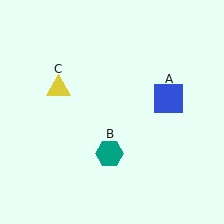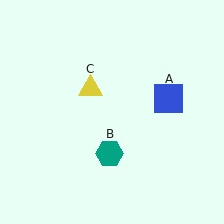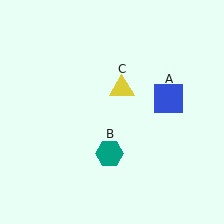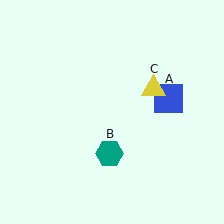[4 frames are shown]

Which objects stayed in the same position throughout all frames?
Blue square (object A) and teal hexagon (object B) remained stationary.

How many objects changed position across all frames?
1 object changed position: yellow triangle (object C).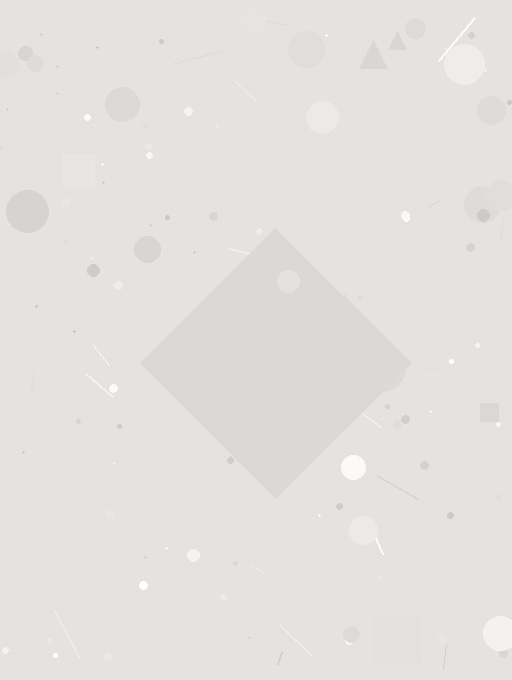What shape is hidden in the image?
A diamond is hidden in the image.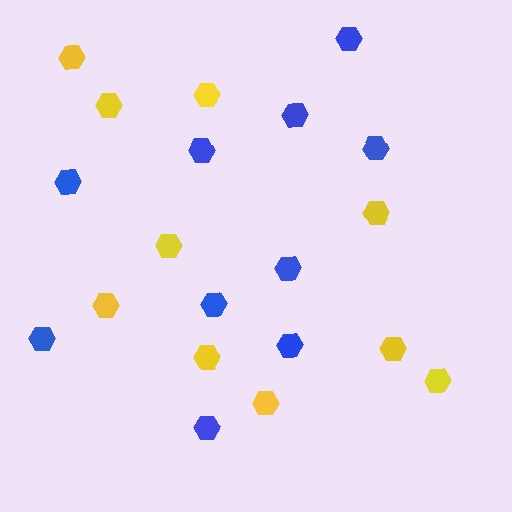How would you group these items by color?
There are 2 groups: one group of yellow hexagons (10) and one group of blue hexagons (10).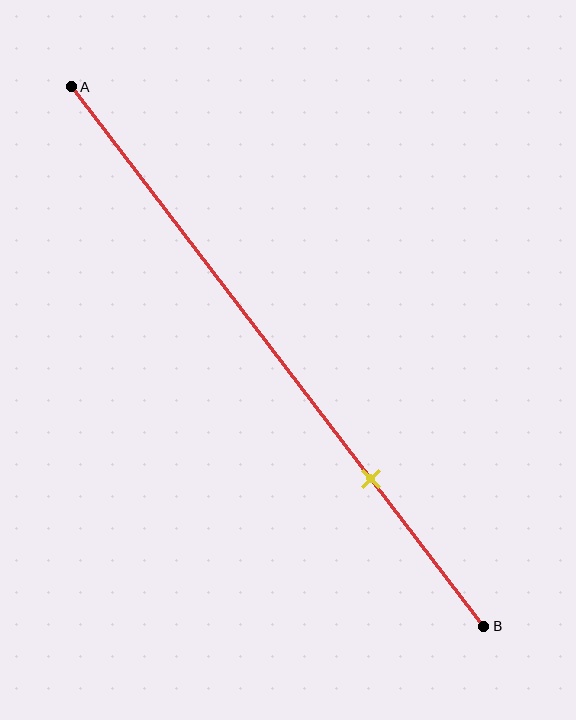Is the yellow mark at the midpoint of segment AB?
No, the mark is at about 75% from A, not at the 50% midpoint.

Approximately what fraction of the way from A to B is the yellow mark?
The yellow mark is approximately 75% of the way from A to B.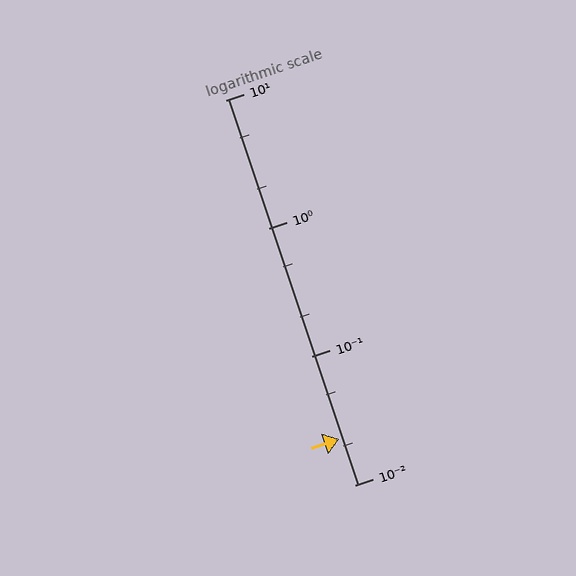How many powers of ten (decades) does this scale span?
The scale spans 3 decades, from 0.01 to 10.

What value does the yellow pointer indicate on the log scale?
The pointer indicates approximately 0.023.